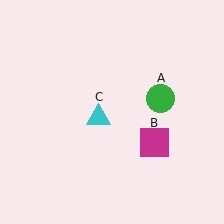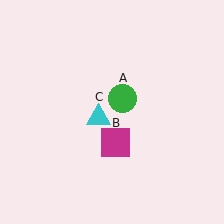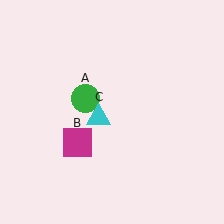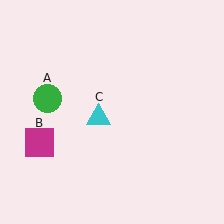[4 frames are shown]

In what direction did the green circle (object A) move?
The green circle (object A) moved left.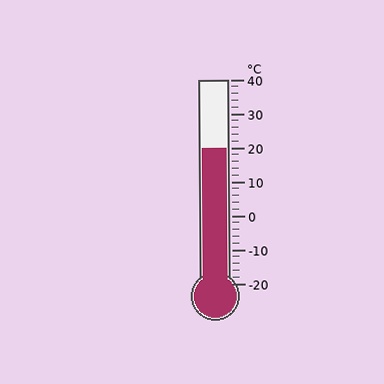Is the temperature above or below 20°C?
The temperature is at 20°C.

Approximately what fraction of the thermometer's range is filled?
The thermometer is filled to approximately 65% of its range.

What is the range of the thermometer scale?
The thermometer scale ranges from -20°C to 40°C.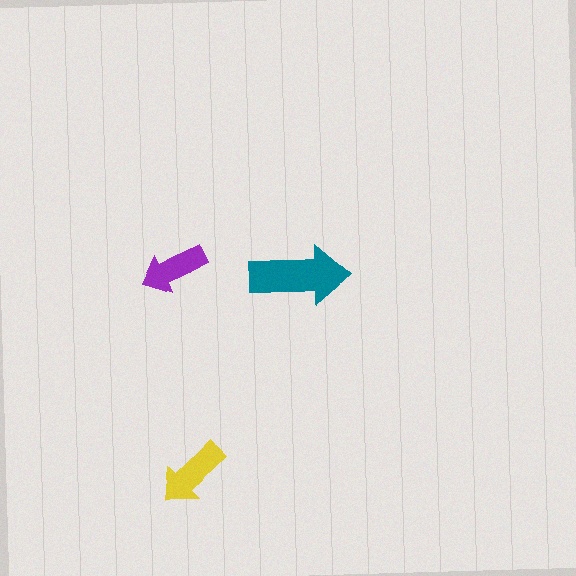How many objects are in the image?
There are 3 objects in the image.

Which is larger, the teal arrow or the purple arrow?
The teal one.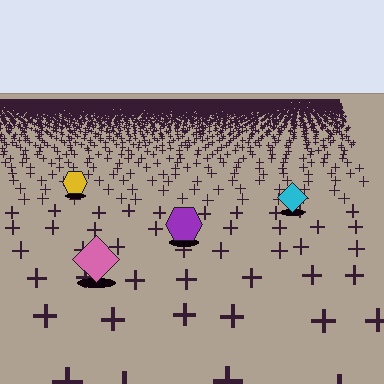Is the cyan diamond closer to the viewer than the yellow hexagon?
Yes. The cyan diamond is closer — you can tell from the texture gradient: the ground texture is coarser near it.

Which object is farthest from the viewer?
The yellow hexagon is farthest from the viewer. It appears smaller and the ground texture around it is denser.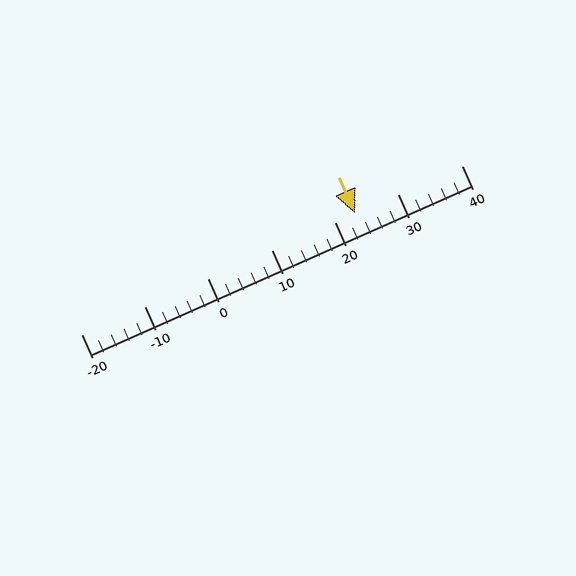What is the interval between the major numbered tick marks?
The major tick marks are spaced 10 units apart.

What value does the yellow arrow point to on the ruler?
The yellow arrow points to approximately 23.